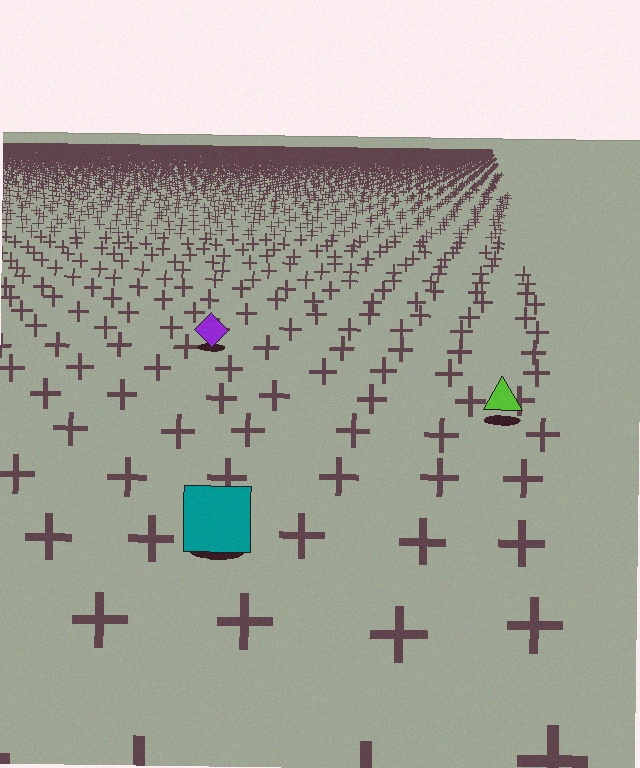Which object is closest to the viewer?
The teal square is closest. The texture marks near it are larger and more spread out.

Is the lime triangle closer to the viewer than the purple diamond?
Yes. The lime triangle is closer — you can tell from the texture gradient: the ground texture is coarser near it.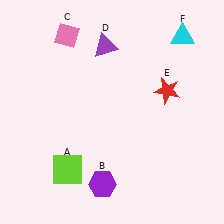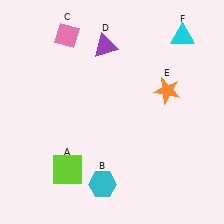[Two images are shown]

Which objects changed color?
B changed from purple to cyan. E changed from red to orange.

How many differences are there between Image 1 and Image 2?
There are 2 differences between the two images.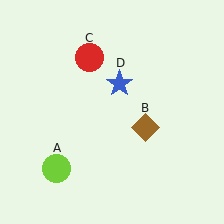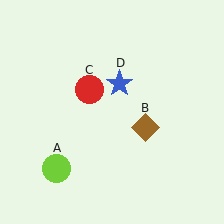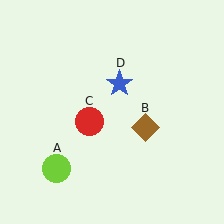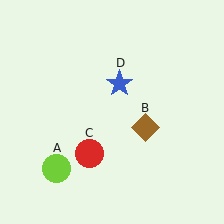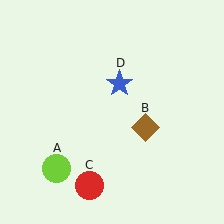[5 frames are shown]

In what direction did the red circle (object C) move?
The red circle (object C) moved down.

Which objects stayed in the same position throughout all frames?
Lime circle (object A) and brown diamond (object B) and blue star (object D) remained stationary.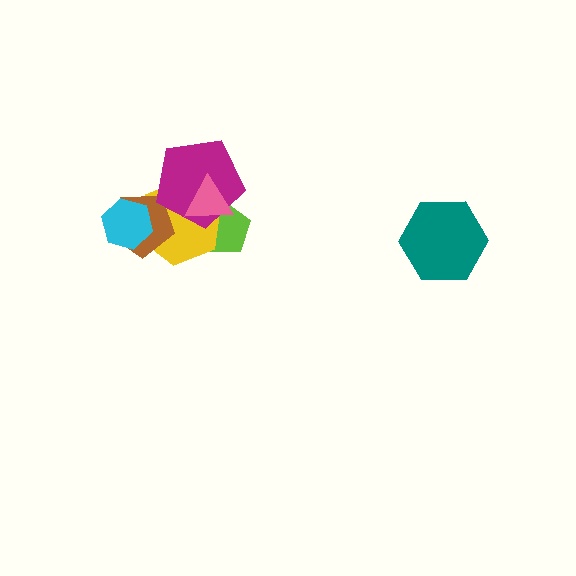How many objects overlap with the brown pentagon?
3 objects overlap with the brown pentagon.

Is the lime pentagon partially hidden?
Yes, it is partially covered by another shape.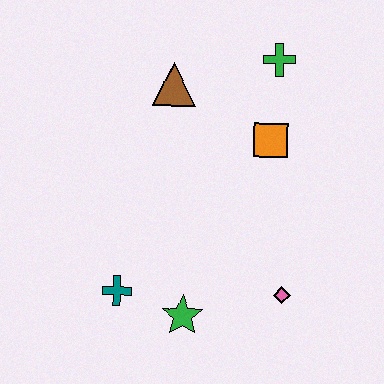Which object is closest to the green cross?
The orange square is closest to the green cross.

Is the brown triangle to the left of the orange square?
Yes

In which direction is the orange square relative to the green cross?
The orange square is below the green cross.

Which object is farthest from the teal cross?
The green cross is farthest from the teal cross.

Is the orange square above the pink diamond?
Yes